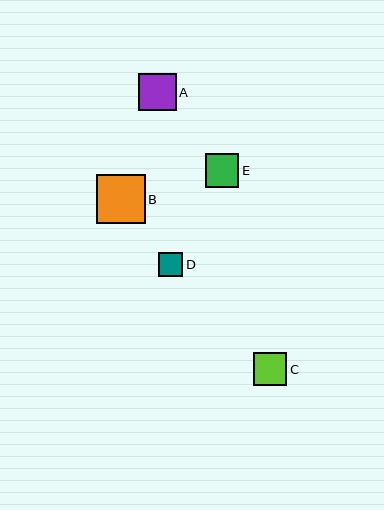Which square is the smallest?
Square D is the smallest with a size of approximately 24 pixels.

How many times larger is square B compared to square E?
Square B is approximately 1.5 times the size of square E.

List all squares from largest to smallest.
From largest to smallest: B, A, E, C, D.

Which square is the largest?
Square B is the largest with a size of approximately 49 pixels.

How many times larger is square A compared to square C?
Square A is approximately 1.1 times the size of square C.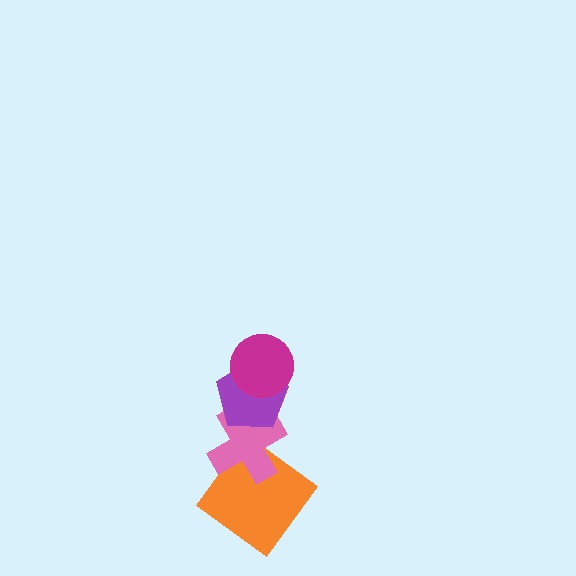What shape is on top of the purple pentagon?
The magenta circle is on top of the purple pentagon.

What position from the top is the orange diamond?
The orange diamond is 4th from the top.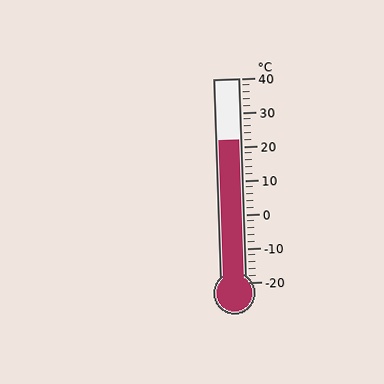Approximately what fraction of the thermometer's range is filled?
The thermometer is filled to approximately 70% of its range.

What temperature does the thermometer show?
The thermometer shows approximately 22°C.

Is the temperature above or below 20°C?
The temperature is above 20°C.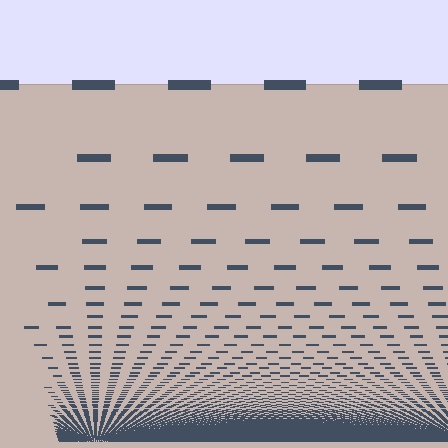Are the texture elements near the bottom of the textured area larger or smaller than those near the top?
Smaller. The gradient is inverted — elements near the bottom are smaller and denser.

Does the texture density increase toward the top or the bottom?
Density increases toward the bottom.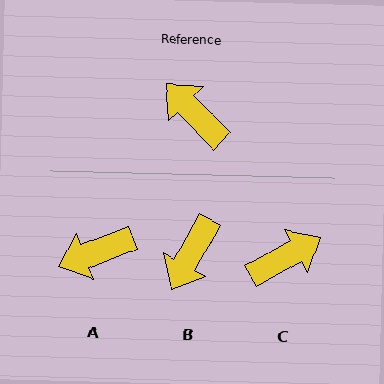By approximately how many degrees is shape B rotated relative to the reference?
Approximately 106 degrees counter-clockwise.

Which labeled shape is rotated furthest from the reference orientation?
B, about 106 degrees away.